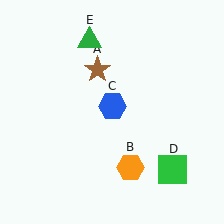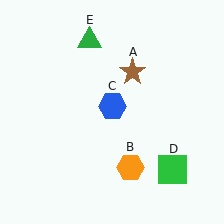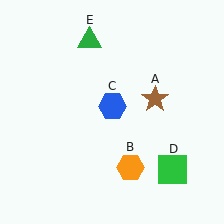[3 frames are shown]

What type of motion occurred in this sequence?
The brown star (object A) rotated clockwise around the center of the scene.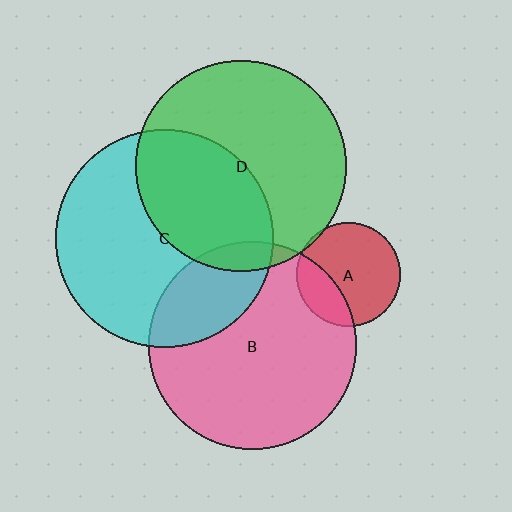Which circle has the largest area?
Circle C (cyan).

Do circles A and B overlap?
Yes.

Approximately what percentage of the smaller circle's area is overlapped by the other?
Approximately 25%.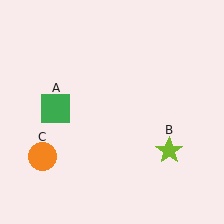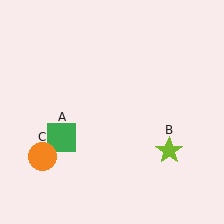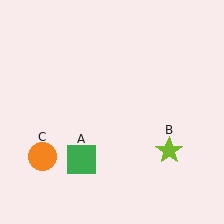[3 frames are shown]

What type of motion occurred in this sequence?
The green square (object A) rotated counterclockwise around the center of the scene.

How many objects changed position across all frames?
1 object changed position: green square (object A).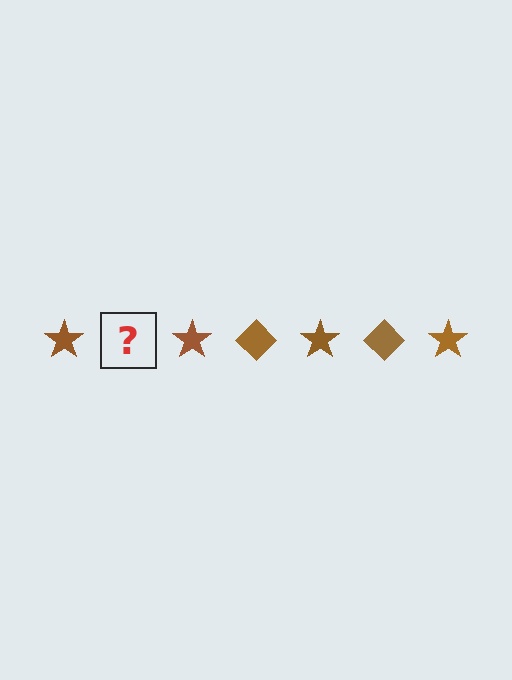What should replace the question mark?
The question mark should be replaced with a brown diamond.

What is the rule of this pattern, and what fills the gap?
The rule is that the pattern cycles through star, diamond shapes in brown. The gap should be filled with a brown diamond.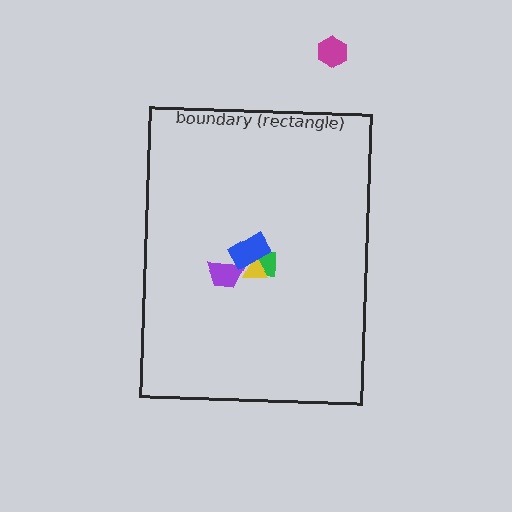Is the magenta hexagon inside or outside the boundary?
Outside.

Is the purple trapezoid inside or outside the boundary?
Inside.